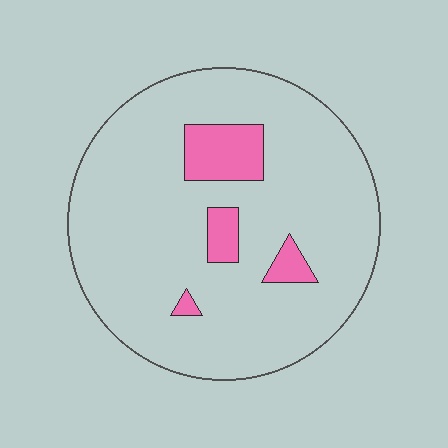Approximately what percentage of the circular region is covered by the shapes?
Approximately 10%.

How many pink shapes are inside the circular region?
4.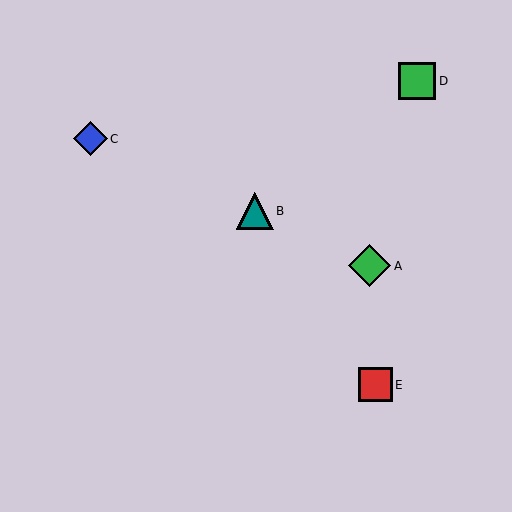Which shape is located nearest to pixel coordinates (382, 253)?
The green diamond (labeled A) at (370, 266) is nearest to that location.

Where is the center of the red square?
The center of the red square is at (375, 385).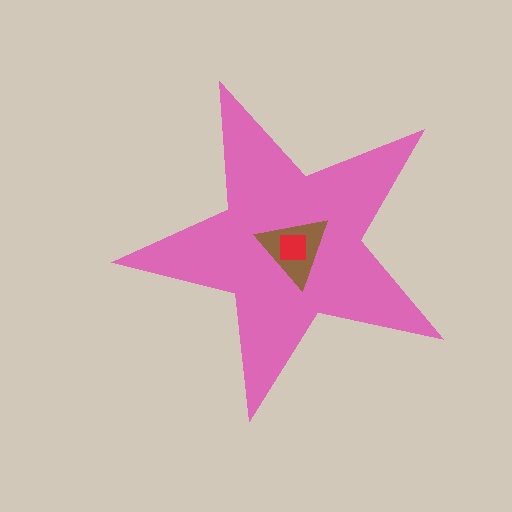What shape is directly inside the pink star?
The brown triangle.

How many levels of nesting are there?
3.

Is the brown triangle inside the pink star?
Yes.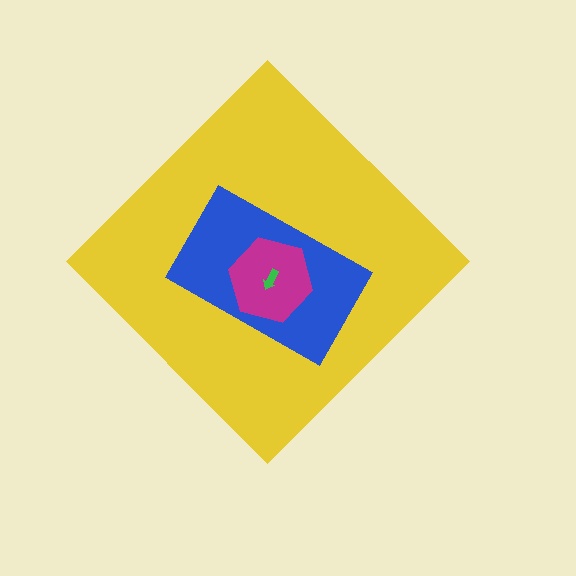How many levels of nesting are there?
4.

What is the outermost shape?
The yellow diamond.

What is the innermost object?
The green arrow.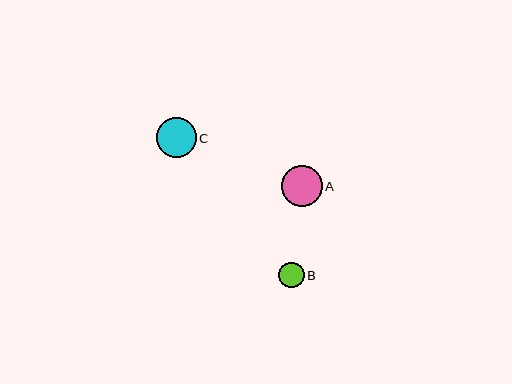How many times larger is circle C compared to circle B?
Circle C is approximately 1.6 times the size of circle B.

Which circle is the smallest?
Circle B is the smallest with a size of approximately 25 pixels.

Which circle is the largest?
Circle A is the largest with a size of approximately 41 pixels.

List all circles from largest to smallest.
From largest to smallest: A, C, B.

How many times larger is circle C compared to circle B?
Circle C is approximately 1.6 times the size of circle B.